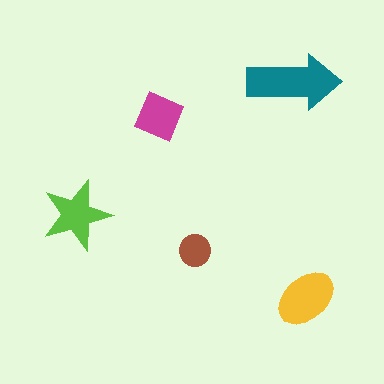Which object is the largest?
The teal arrow.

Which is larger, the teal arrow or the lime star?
The teal arrow.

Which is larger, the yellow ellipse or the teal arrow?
The teal arrow.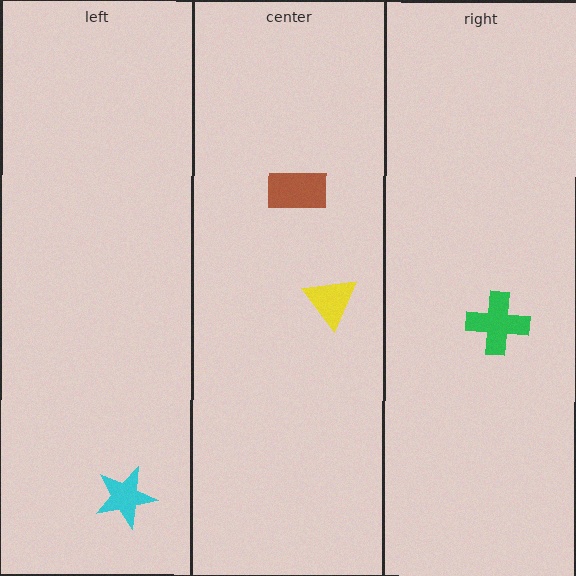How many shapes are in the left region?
1.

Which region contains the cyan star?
The left region.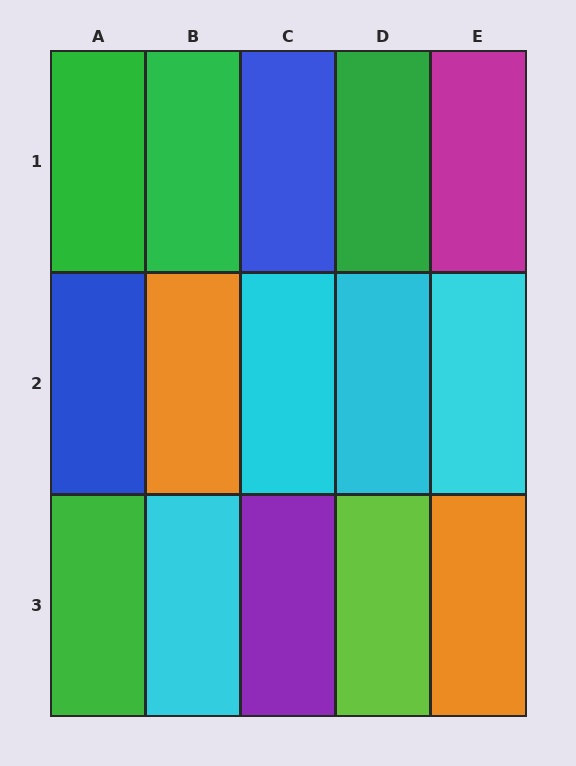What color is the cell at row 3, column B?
Cyan.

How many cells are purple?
1 cell is purple.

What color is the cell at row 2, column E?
Cyan.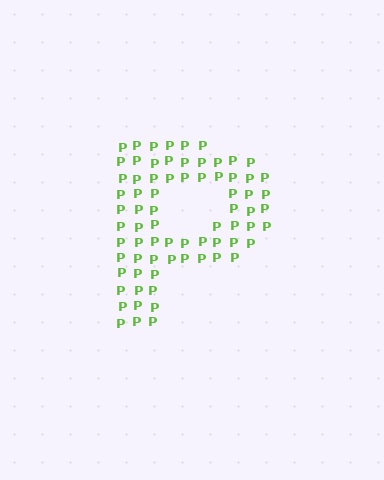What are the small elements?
The small elements are letter P's.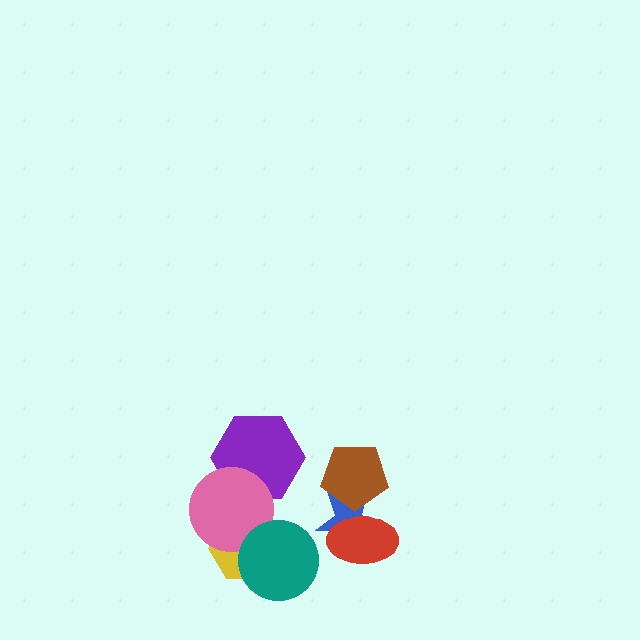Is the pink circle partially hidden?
Yes, it is partially covered by another shape.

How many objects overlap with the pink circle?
3 objects overlap with the pink circle.